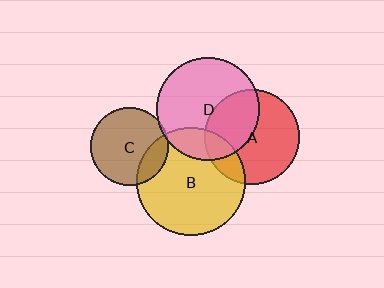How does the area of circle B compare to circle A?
Approximately 1.3 times.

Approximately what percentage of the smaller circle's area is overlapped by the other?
Approximately 40%.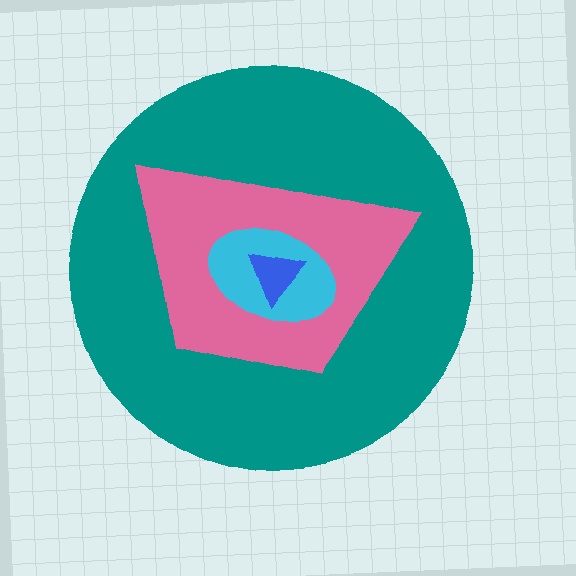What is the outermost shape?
The teal circle.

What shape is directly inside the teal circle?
The pink trapezoid.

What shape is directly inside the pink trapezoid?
The cyan ellipse.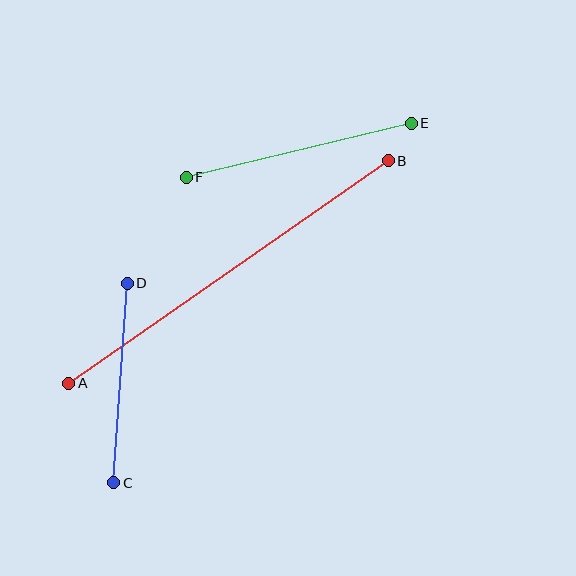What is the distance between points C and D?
The distance is approximately 200 pixels.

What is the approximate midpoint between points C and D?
The midpoint is at approximately (121, 383) pixels.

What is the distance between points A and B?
The distance is approximately 390 pixels.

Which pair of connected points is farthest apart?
Points A and B are farthest apart.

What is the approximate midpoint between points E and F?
The midpoint is at approximately (299, 150) pixels.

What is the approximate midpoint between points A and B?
The midpoint is at approximately (229, 272) pixels.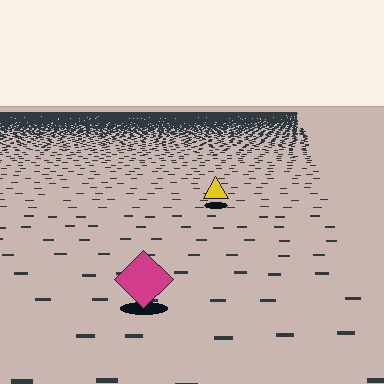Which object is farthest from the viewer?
The yellow triangle is farthest from the viewer. It appears smaller and the ground texture around it is denser.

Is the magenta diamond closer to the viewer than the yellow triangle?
Yes. The magenta diamond is closer — you can tell from the texture gradient: the ground texture is coarser near it.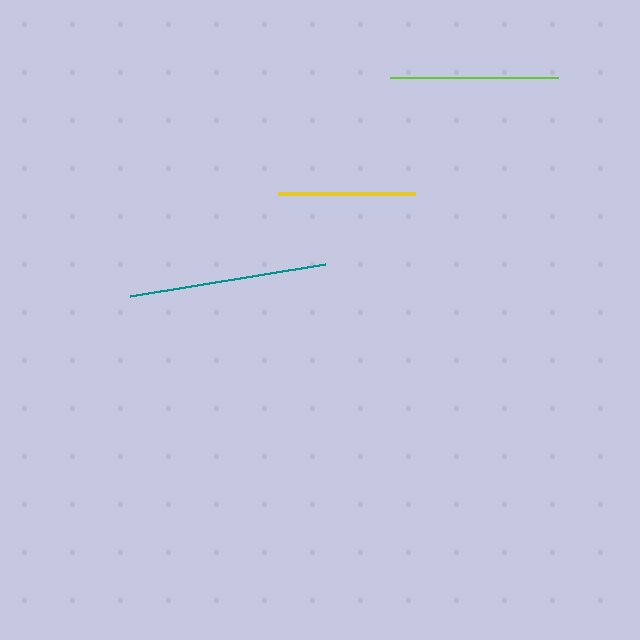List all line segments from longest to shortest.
From longest to shortest: teal, lime, yellow.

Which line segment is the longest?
The teal line is the longest at approximately 197 pixels.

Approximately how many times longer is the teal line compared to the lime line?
The teal line is approximately 1.2 times the length of the lime line.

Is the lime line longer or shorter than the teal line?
The teal line is longer than the lime line.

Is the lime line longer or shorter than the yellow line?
The lime line is longer than the yellow line.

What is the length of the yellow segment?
The yellow segment is approximately 137 pixels long.